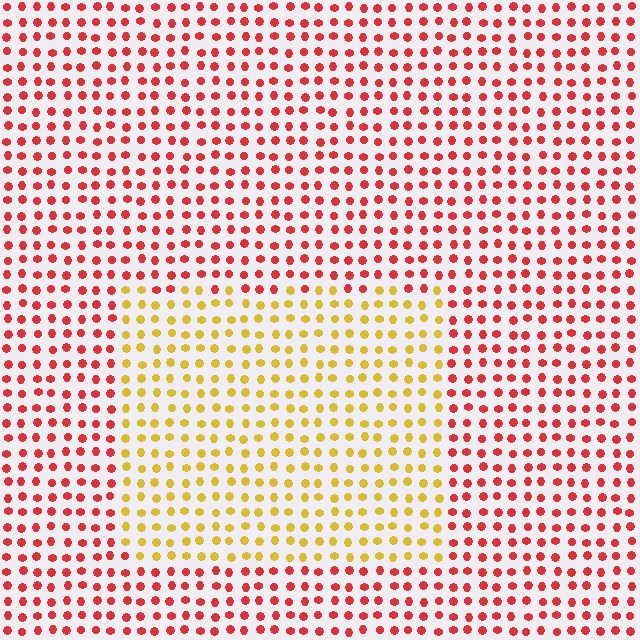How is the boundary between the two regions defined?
The boundary is defined purely by a slight shift in hue (about 53 degrees). Spacing, size, and orientation are identical on both sides.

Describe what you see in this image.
The image is filled with small red elements in a uniform arrangement. A rectangle-shaped region is visible where the elements are tinted to a slightly different hue, forming a subtle color boundary.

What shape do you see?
I see a rectangle.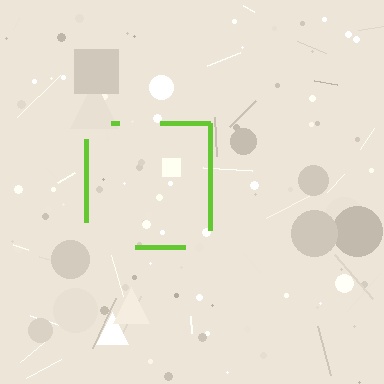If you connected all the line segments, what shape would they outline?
They would outline a square.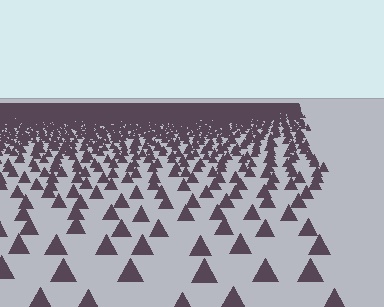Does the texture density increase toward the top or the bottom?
Density increases toward the top.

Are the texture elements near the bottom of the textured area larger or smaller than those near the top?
Larger. Near the bottom, elements are closer to the viewer and appear at a bigger on-screen size.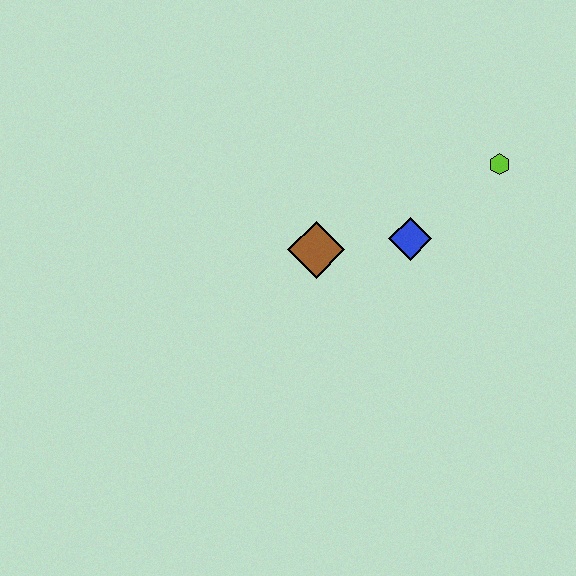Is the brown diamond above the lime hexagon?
No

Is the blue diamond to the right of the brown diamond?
Yes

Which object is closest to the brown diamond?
The blue diamond is closest to the brown diamond.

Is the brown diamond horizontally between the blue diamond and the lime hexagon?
No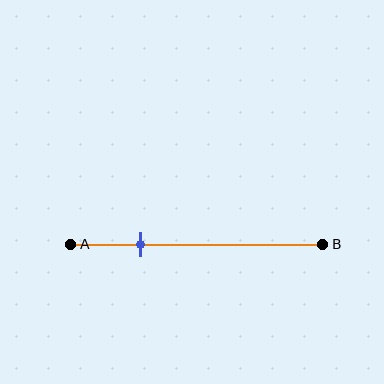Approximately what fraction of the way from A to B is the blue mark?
The blue mark is approximately 30% of the way from A to B.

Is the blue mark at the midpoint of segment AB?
No, the mark is at about 30% from A, not at the 50% midpoint.